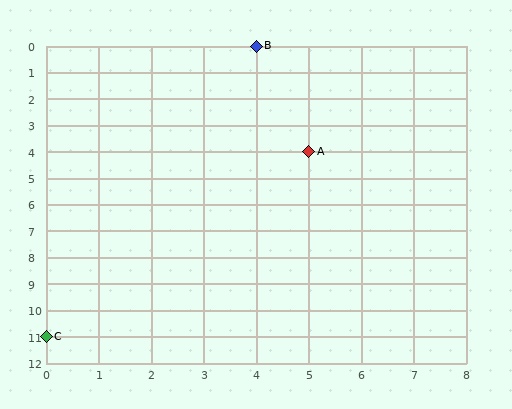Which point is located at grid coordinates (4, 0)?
Point B is at (4, 0).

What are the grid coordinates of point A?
Point A is at grid coordinates (5, 4).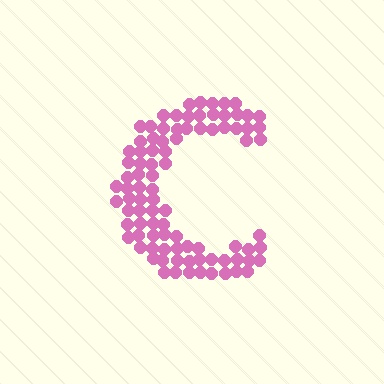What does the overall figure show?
The overall figure shows the letter C.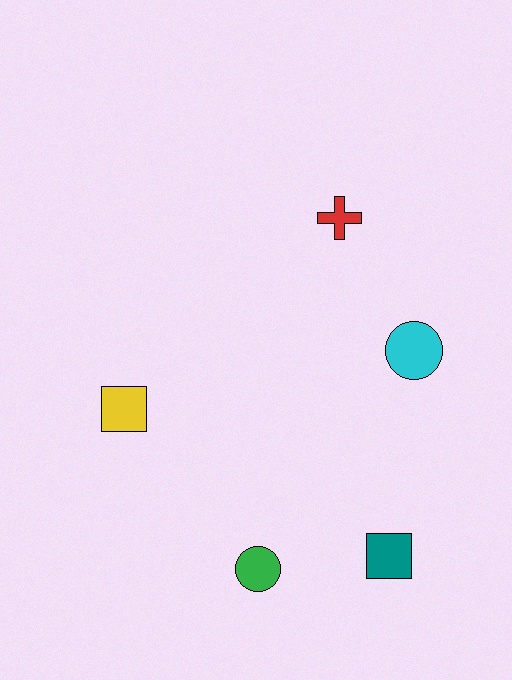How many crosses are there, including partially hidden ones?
There is 1 cross.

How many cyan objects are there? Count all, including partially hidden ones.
There is 1 cyan object.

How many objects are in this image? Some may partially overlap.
There are 5 objects.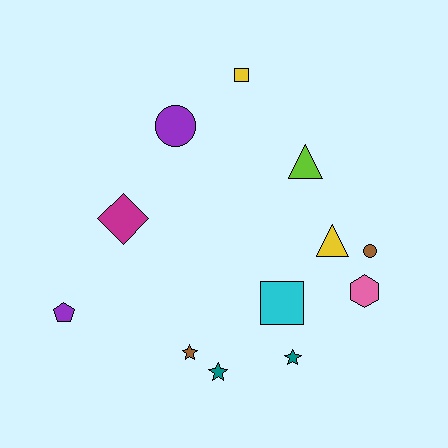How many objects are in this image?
There are 12 objects.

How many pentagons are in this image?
There is 1 pentagon.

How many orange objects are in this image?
There are no orange objects.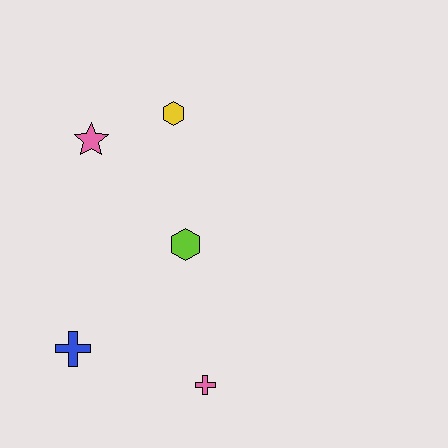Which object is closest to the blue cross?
The pink cross is closest to the blue cross.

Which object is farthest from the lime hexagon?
The blue cross is farthest from the lime hexagon.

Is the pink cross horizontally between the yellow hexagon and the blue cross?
No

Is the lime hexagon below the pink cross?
No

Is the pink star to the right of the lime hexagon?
No